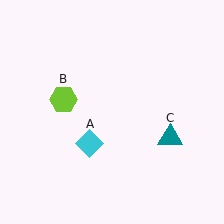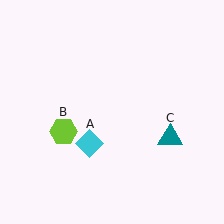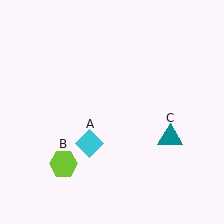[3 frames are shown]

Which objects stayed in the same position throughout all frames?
Cyan diamond (object A) and teal triangle (object C) remained stationary.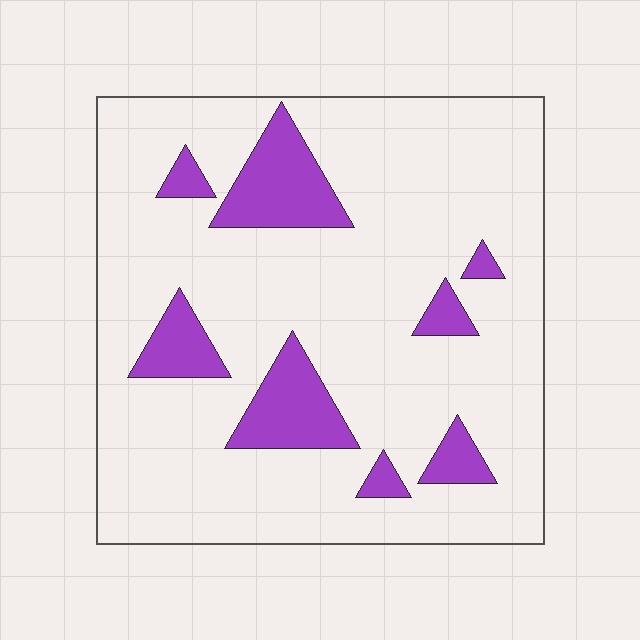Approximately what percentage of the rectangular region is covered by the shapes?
Approximately 15%.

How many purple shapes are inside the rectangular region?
8.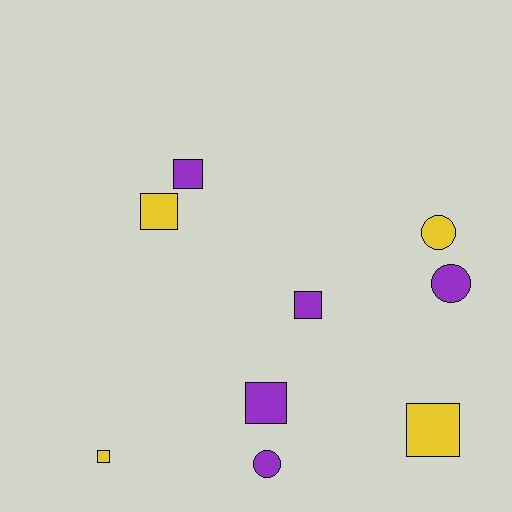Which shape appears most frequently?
Square, with 6 objects.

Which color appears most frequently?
Purple, with 5 objects.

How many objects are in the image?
There are 9 objects.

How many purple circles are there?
There are 2 purple circles.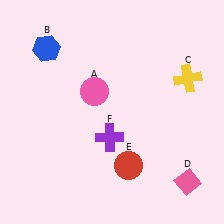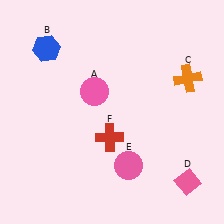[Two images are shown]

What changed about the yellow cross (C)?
In Image 1, C is yellow. In Image 2, it changed to orange.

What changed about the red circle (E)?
In Image 1, E is red. In Image 2, it changed to pink.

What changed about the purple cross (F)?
In Image 1, F is purple. In Image 2, it changed to red.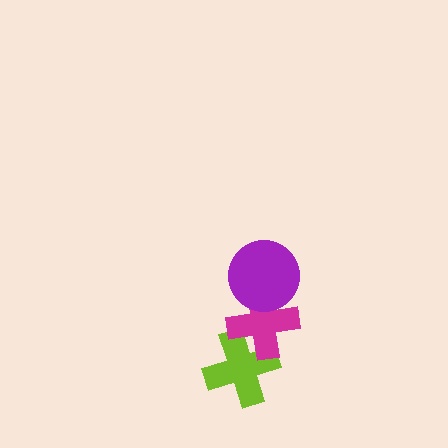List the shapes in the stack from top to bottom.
From top to bottom: the purple circle, the magenta cross, the lime cross.